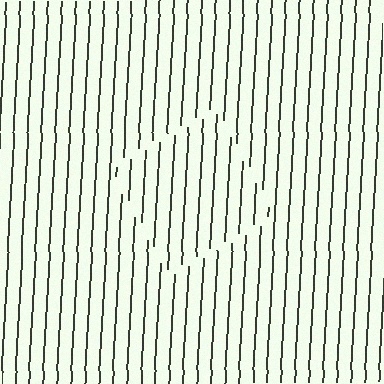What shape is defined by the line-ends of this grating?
An illusory square. The interior of the shape contains the same grating, shifted by half a period — the contour is defined by the phase discontinuity where line-ends from the inner and outer gratings abut.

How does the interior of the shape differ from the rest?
The interior of the shape contains the same grating, shifted by half a period — the contour is defined by the phase discontinuity where line-ends from the inner and outer gratings abut.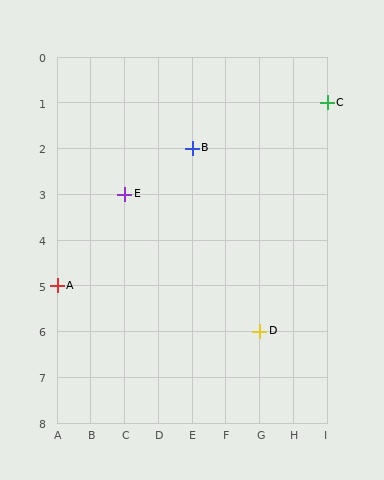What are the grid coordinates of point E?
Point E is at grid coordinates (C, 3).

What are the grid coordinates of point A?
Point A is at grid coordinates (A, 5).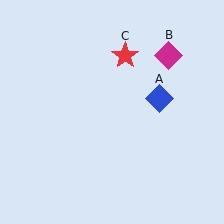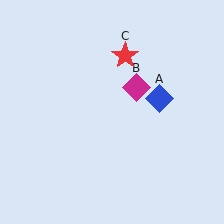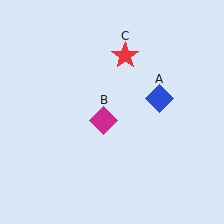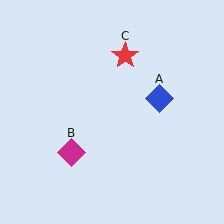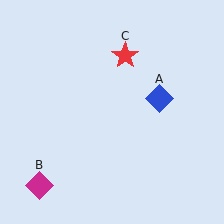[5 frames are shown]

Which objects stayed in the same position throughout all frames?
Blue diamond (object A) and red star (object C) remained stationary.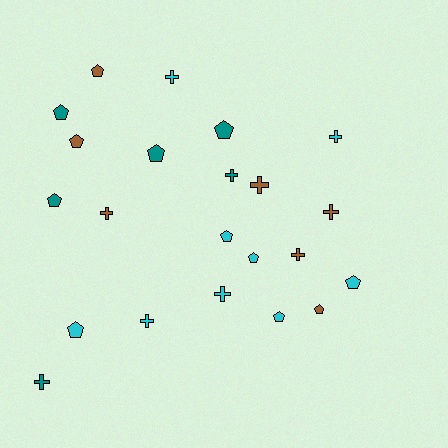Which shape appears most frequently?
Pentagon, with 12 objects.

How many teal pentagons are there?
There are 4 teal pentagons.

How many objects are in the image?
There are 22 objects.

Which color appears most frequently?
Cyan, with 9 objects.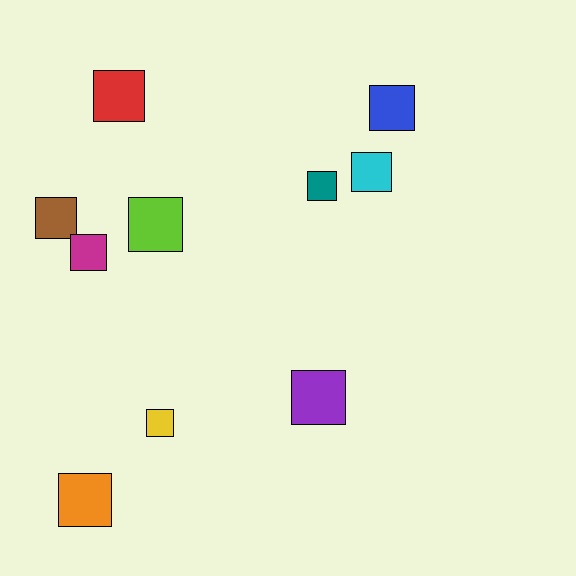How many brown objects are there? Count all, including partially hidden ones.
There is 1 brown object.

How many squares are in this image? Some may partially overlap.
There are 10 squares.